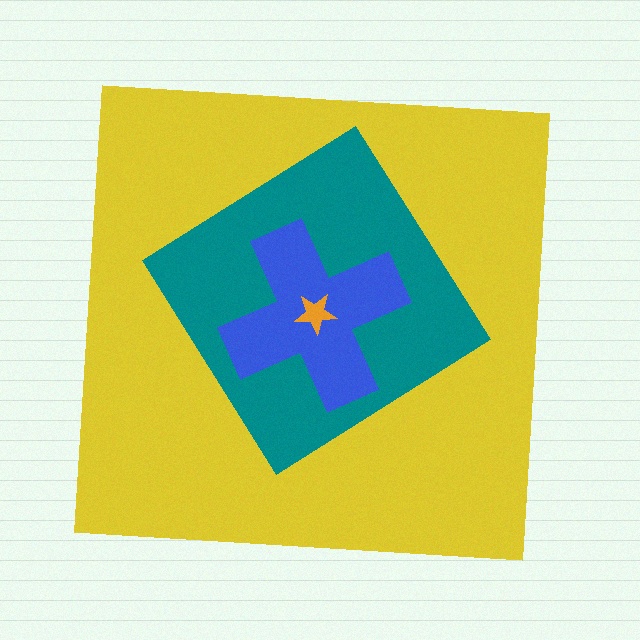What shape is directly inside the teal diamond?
The blue cross.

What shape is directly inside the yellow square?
The teal diamond.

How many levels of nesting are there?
4.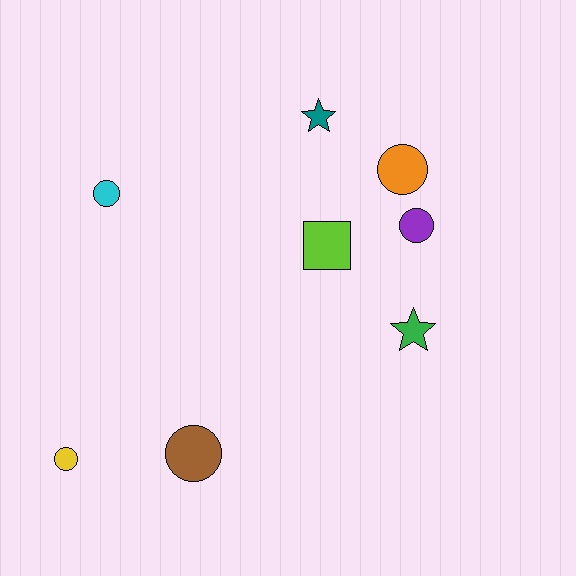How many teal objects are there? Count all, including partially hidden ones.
There is 1 teal object.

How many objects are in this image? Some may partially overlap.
There are 8 objects.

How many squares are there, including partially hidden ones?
There is 1 square.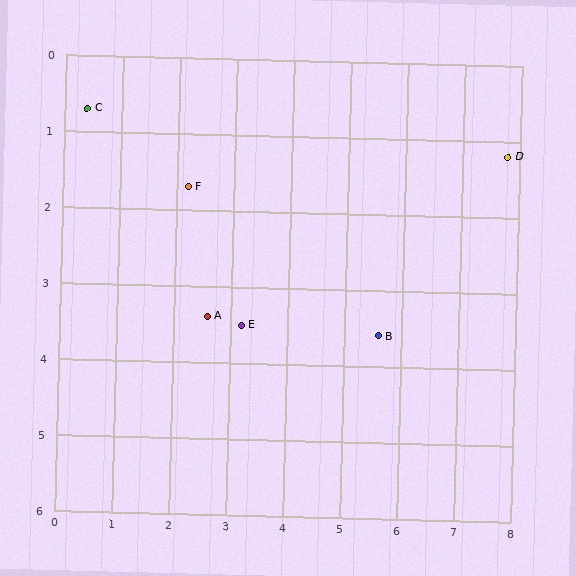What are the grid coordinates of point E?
Point E is at approximately (3.2, 3.5).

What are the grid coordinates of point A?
Point A is at approximately (2.6, 3.4).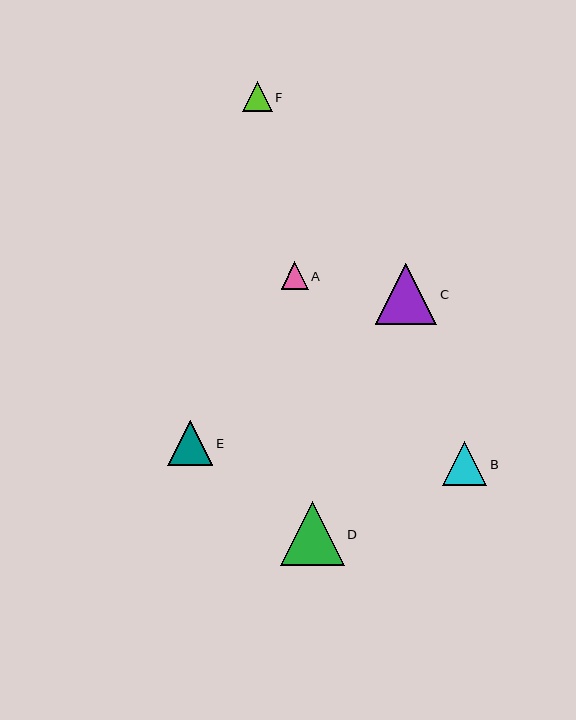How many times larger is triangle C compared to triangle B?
Triangle C is approximately 1.4 times the size of triangle B.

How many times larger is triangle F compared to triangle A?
Triangle F is approximately 1.1 times the size of triangle A.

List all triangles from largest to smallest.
From largest to smallest: D, C, E, B, F, A.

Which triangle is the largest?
Triangle D is the largest with a size of approximately 64 pixels.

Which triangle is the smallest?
Triangle A is the smallest with a size of approximately 27 pixels.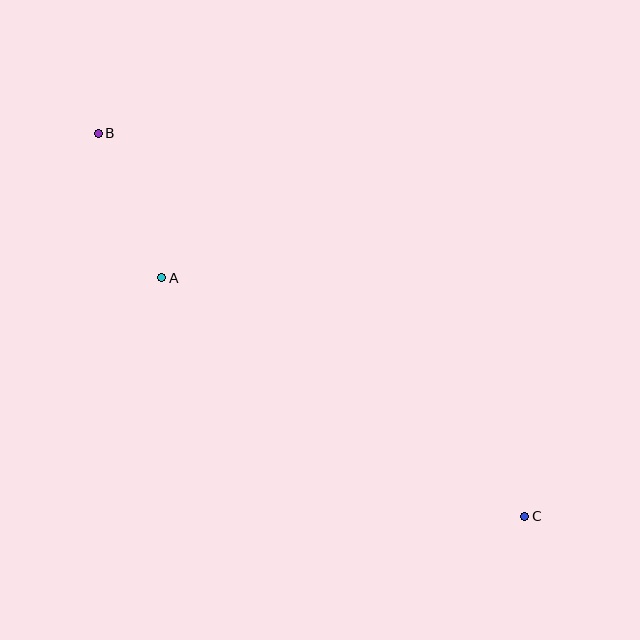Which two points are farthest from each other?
Points B and C are farthest from each other.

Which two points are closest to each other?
Points A and B are closest to each other.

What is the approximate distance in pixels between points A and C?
The distance between A and C is approximately 435 pixels.